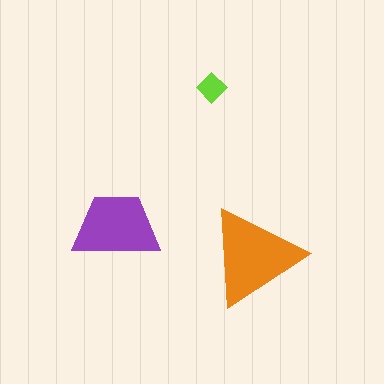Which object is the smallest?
The lime diamond.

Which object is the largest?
The orange triangle.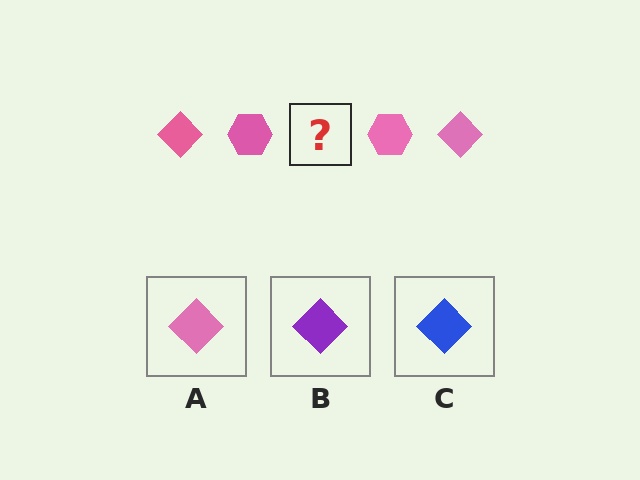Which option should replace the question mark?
Option A.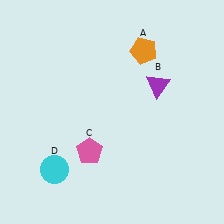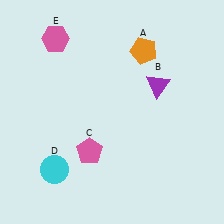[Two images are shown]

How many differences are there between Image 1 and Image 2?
There is 1 difference between the two images.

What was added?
A pink hexagon (E) was added in Image 2.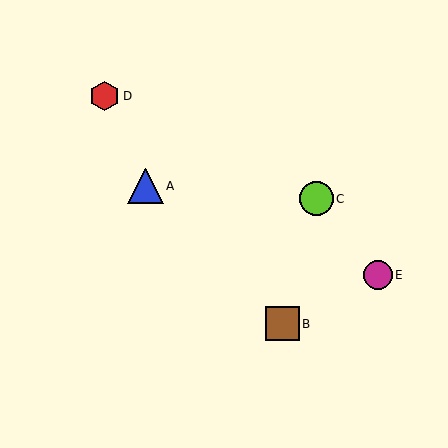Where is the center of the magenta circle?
The center of the magenta circle is at (378, 275).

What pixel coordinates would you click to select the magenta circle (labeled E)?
Click at (378, 275) to select the magenta circle E.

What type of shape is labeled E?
Shape E is a magenta circle.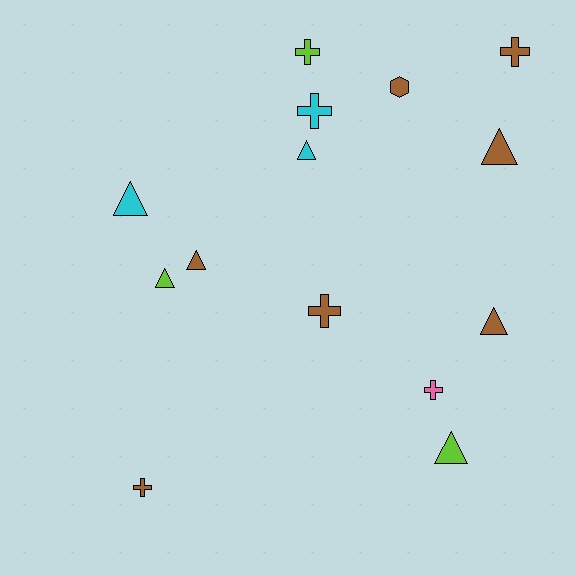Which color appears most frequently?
Brown, with 7 objects.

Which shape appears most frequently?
Triangle, with 7 objects.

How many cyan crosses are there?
There is 1 cyan cross.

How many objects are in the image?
There are 14 objects.